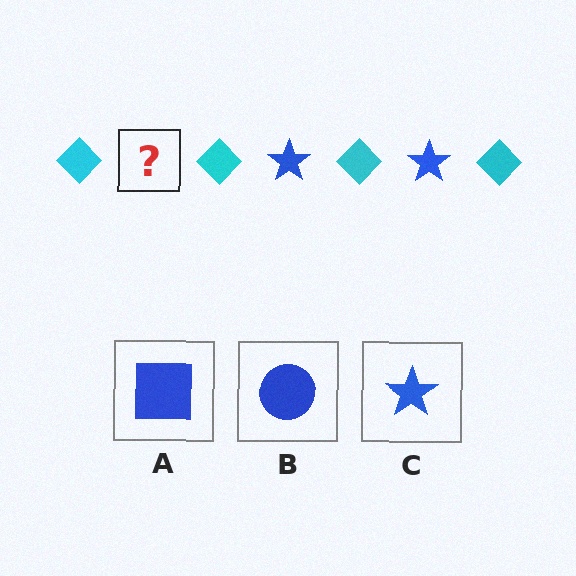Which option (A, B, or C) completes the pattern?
C.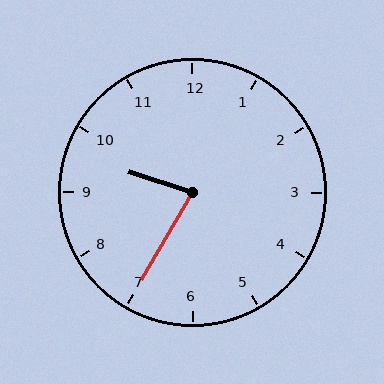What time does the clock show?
9:35.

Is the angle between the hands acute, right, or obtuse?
It is acute.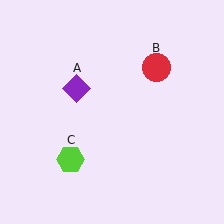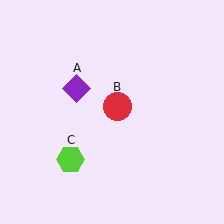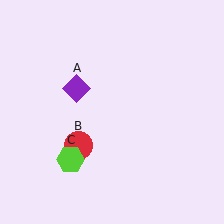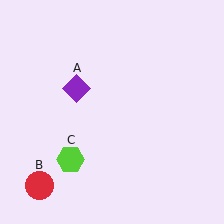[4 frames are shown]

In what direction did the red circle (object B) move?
The red circle (object B) moved down and to the left.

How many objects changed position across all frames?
1 object changed position: red circle (object B).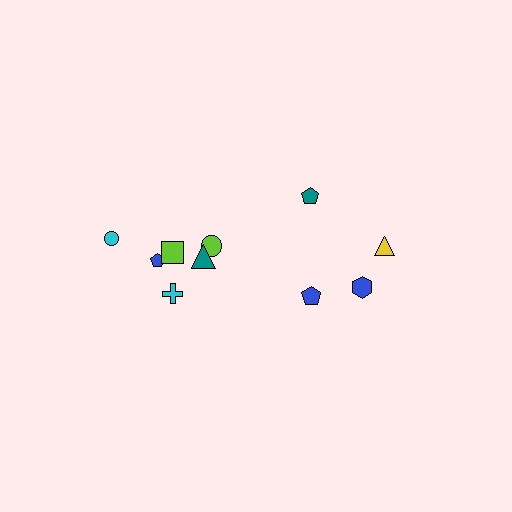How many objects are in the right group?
There are 4 objects.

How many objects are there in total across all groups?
There are 10 objects.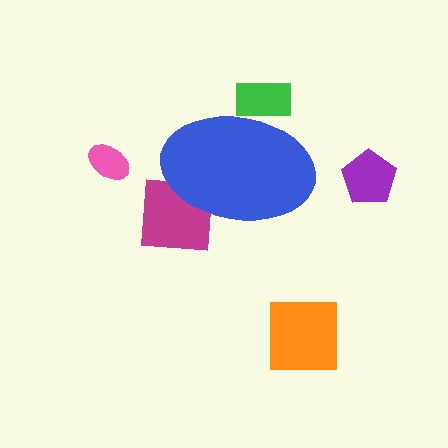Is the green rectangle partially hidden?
Yes, the green rectangle is partially hidden behind the blue ellipse.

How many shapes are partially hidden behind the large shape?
3 shapes are partially hidden.